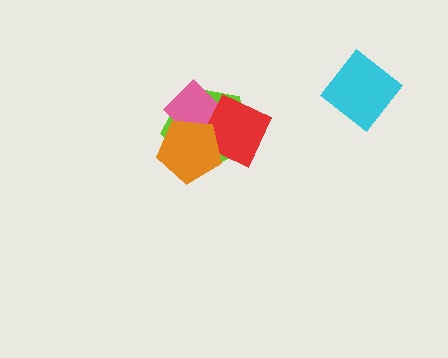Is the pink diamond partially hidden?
Yes, it is partially covered by another shape.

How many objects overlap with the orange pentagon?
3 objects overlap with the orange pentagon.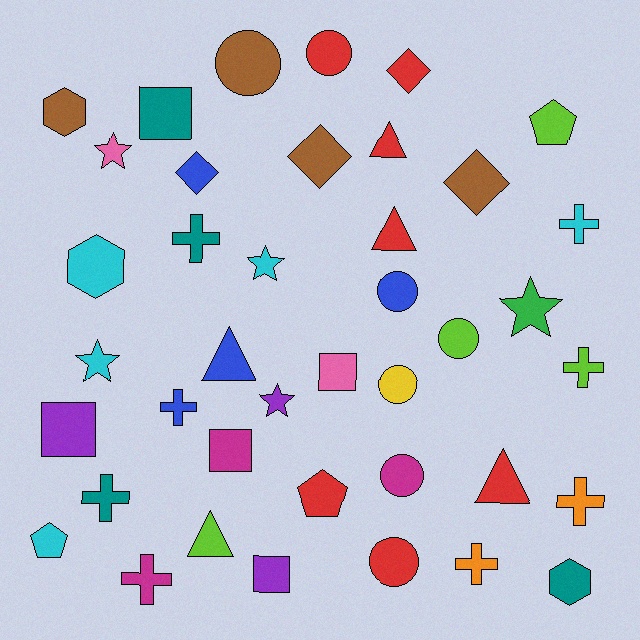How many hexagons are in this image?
There are 3 hexagons.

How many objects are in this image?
There are 40 objects.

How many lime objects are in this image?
There are 4 lime objects.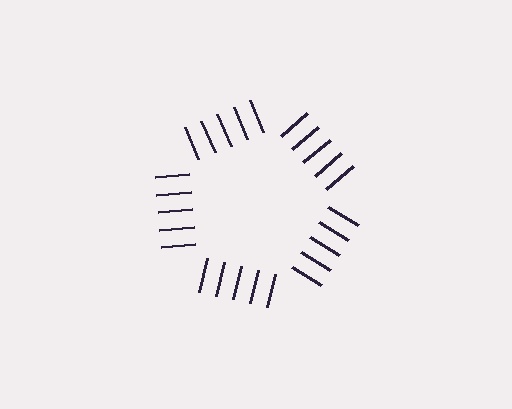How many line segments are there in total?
25 — 5 along each of the 5 edges.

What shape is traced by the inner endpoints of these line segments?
An illusory pentagon — the line segments terminate on its edges but no continuous stroke is drawn.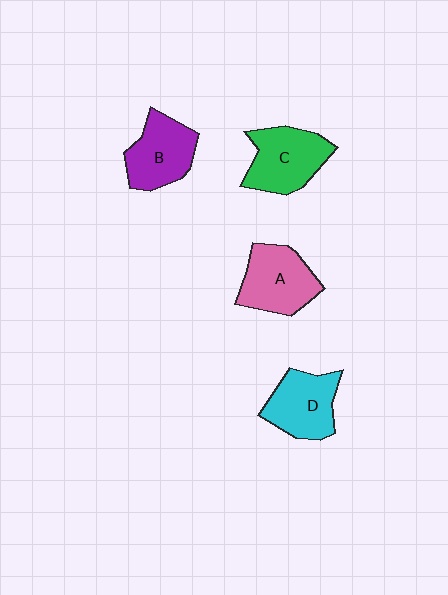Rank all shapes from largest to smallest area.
From largest to smallest: C (green), A (pink), D (cyan), B (purple).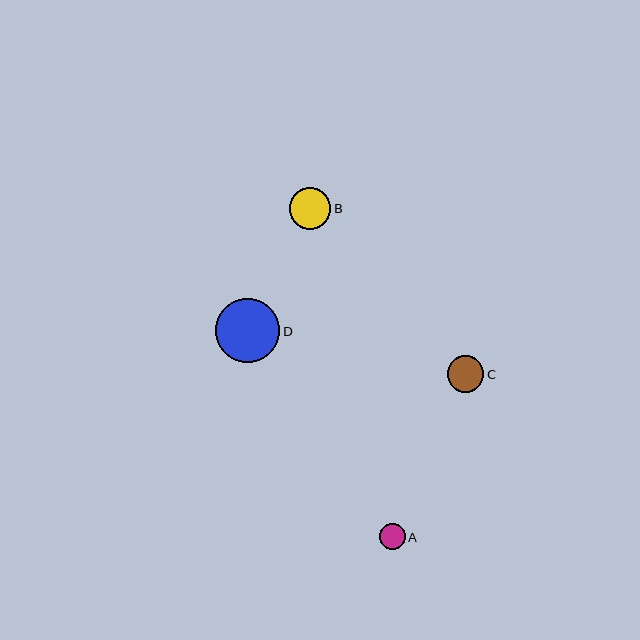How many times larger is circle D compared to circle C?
Circle D is approximately 1.7 times the size of circle C.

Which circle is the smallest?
Circle A is the smallest with a size of approximately 26 pixels.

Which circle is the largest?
Circle D is the largest with a size of approximately 64 pixels.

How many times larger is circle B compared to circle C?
Circle B is approximately 1.1 times the size of circle C.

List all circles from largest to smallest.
From largest to smallest: D, B, C, A.